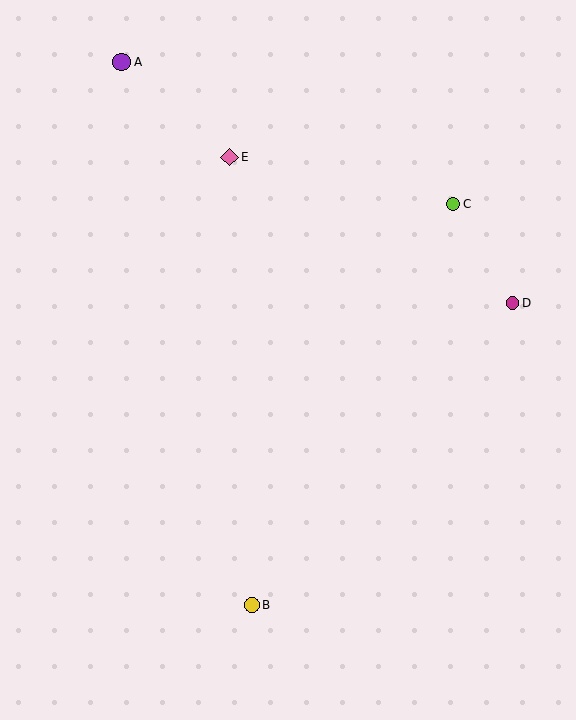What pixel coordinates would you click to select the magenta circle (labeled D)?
Click at (513, 303) to select the magenta circle D.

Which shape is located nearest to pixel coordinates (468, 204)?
The lime circle (labeled C) at (453, 204) is nearest to that location.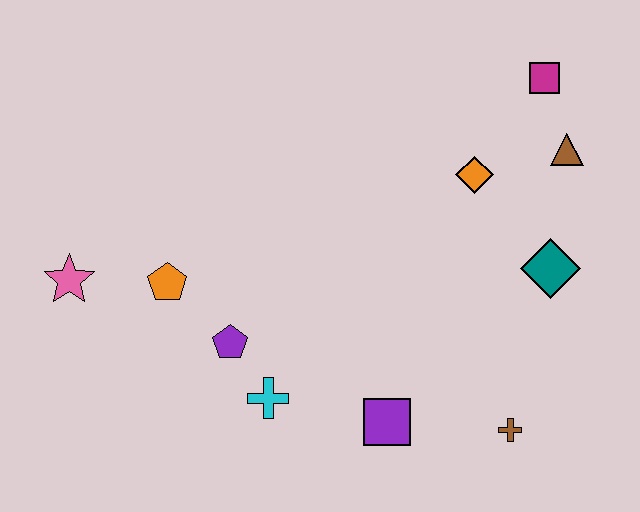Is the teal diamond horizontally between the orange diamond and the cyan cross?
No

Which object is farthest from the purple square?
The magenta square is farthest from the purple square.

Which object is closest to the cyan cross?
The purple pentagon is closest to the cyan cross.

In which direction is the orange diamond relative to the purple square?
The orange diamond is above the purple square.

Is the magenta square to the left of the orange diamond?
No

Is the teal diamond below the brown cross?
No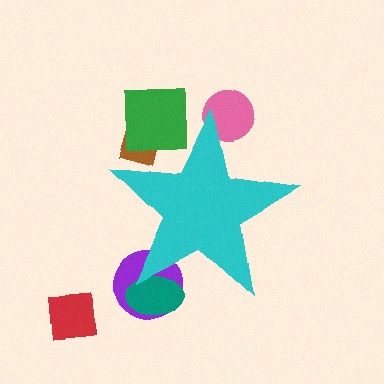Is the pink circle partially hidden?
Yes, the pink circle is partially hidden behind the cyan star.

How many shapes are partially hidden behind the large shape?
5 shapes are partially hidden.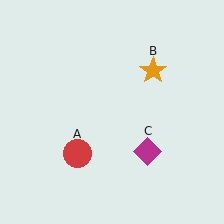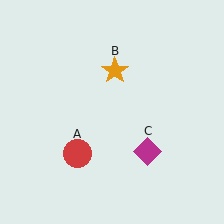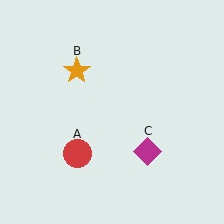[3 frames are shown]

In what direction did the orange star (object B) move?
The orange star (object B) moved left.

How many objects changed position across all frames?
1 object changed position: orange star (object B).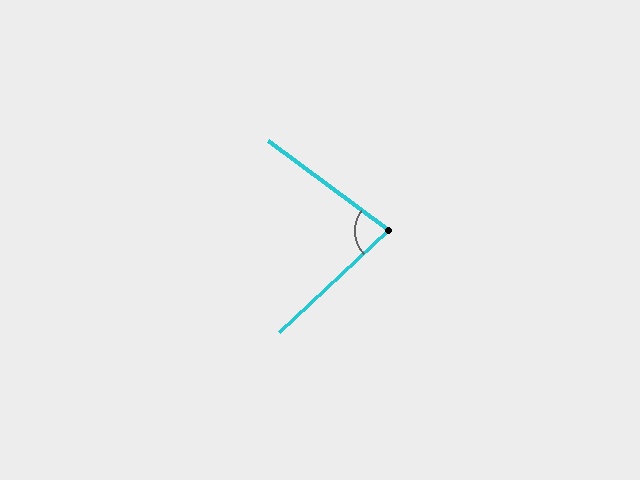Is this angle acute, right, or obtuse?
It is acute.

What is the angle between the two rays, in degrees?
Approximately 79 degrees.